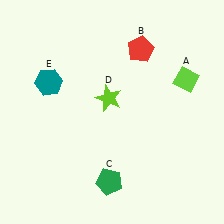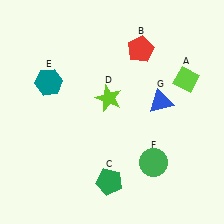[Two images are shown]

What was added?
A green circle (F), a blue triangle (G) were added in Image 2.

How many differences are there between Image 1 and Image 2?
There are 2 differences between the two images.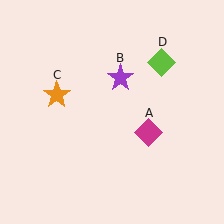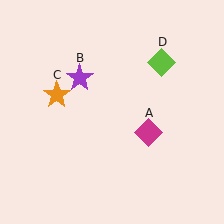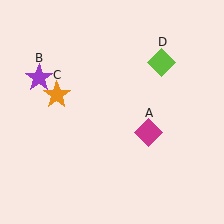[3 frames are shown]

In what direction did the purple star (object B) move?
The purple star (object B) moved left.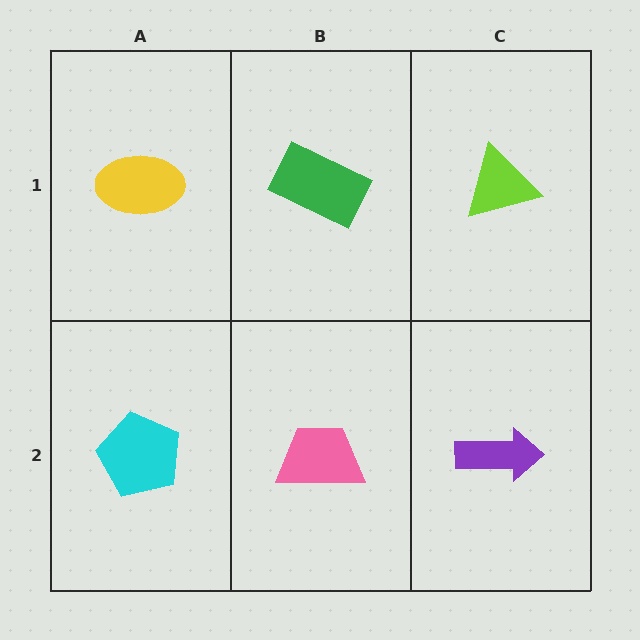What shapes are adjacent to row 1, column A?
A cyan pentagon (row 2, column A), a green rectangle (row 1, column B).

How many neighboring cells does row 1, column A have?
2.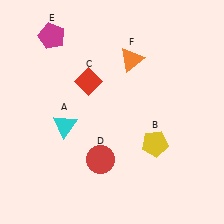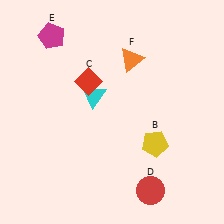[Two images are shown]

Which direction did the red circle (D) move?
The red circle (D) moved right.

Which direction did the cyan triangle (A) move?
The cyan triangle (A) moved up.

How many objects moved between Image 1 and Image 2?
2 objects moved between the two images.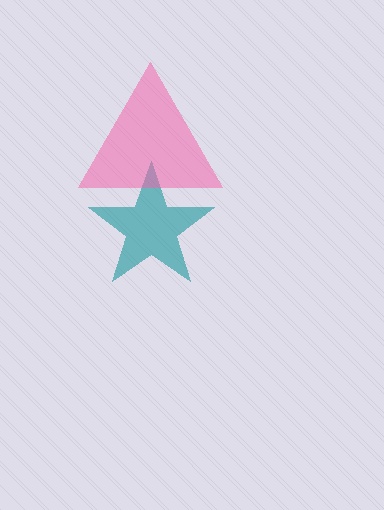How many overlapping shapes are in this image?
There are 2 overlapping shapes in the image.